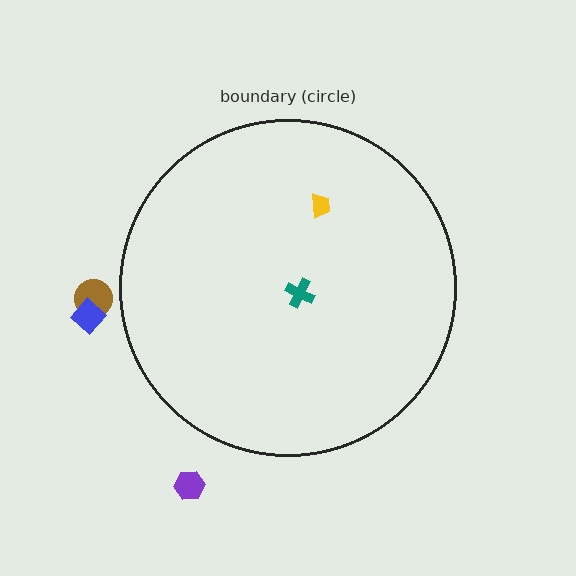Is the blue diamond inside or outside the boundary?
Outside.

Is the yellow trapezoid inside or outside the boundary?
Inside.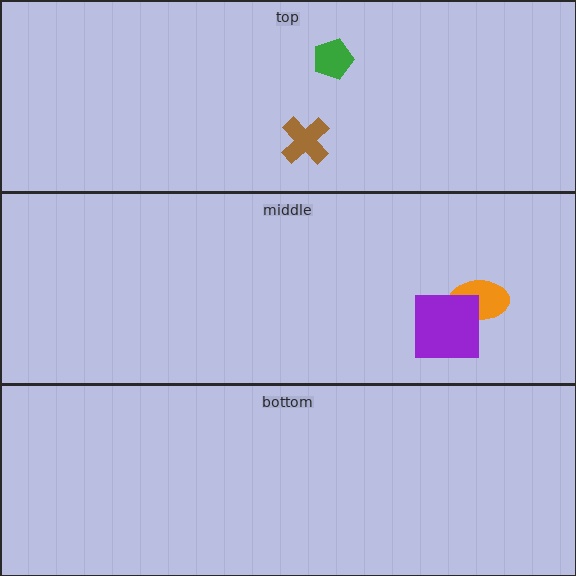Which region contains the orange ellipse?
The middle region.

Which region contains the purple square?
The middle region.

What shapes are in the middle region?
The orange ellipse, the purple square.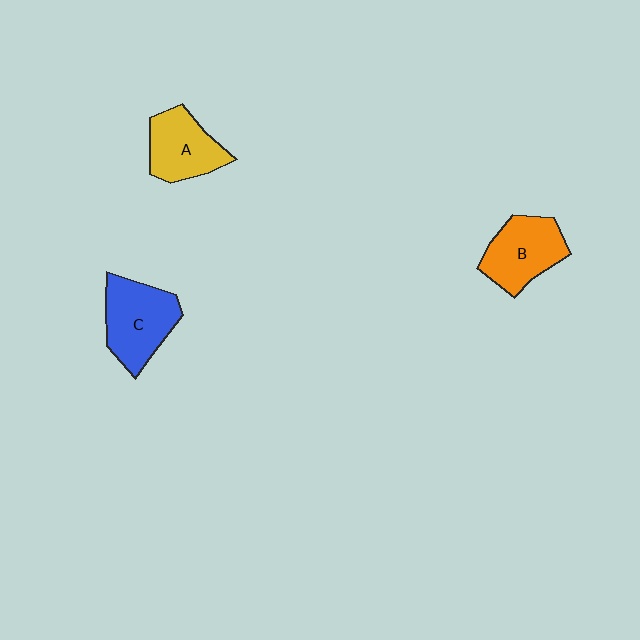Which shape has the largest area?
Shape C (blue).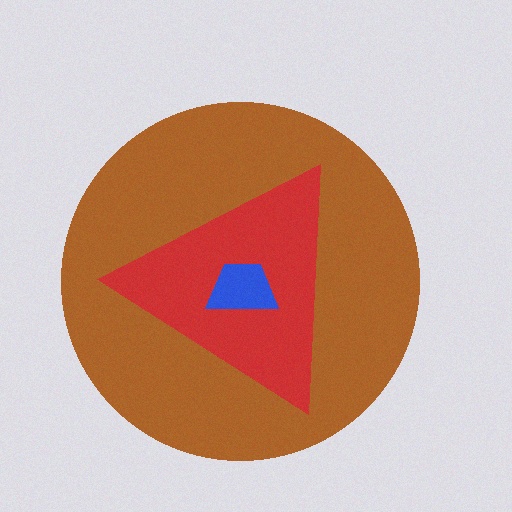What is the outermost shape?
The brown circle.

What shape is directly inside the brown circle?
The red triangle.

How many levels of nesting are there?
3.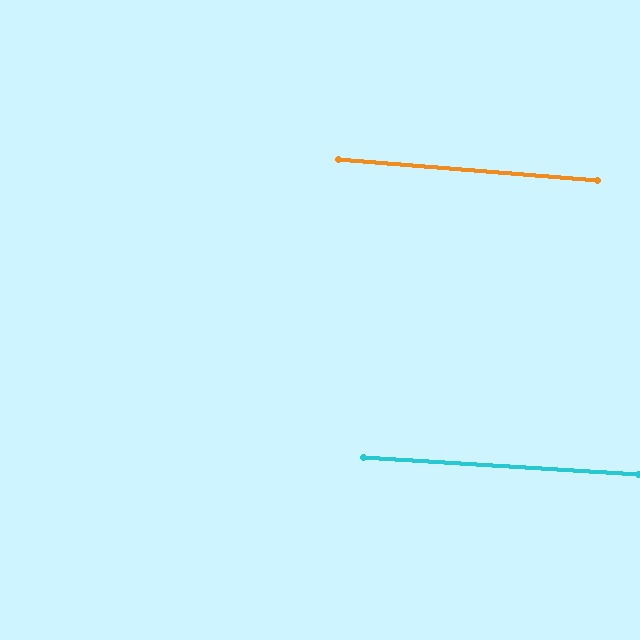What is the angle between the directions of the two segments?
Approximately 1 degree.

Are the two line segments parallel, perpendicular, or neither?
Parallel — their directions differ by only 1.1°.